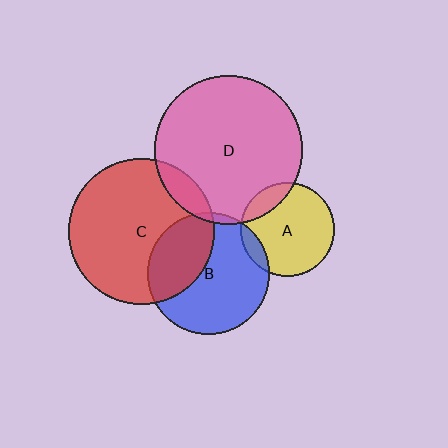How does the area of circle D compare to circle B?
Approximately 1.5 times.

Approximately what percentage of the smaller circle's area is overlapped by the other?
Approximately 35%.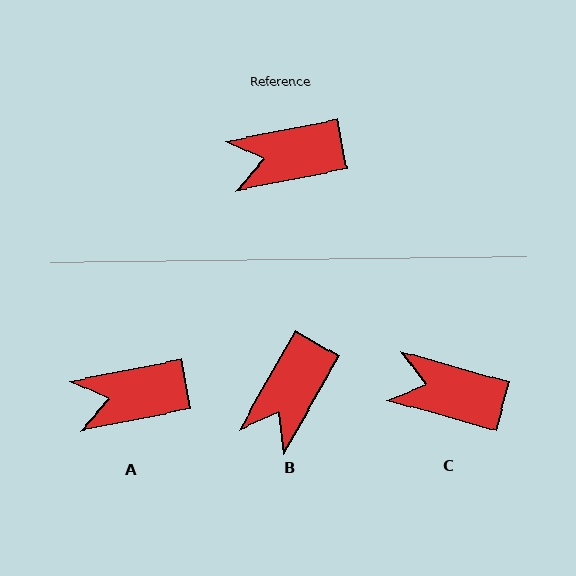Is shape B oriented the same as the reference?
No, it is off by about 49 degrees.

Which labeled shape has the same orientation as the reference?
A.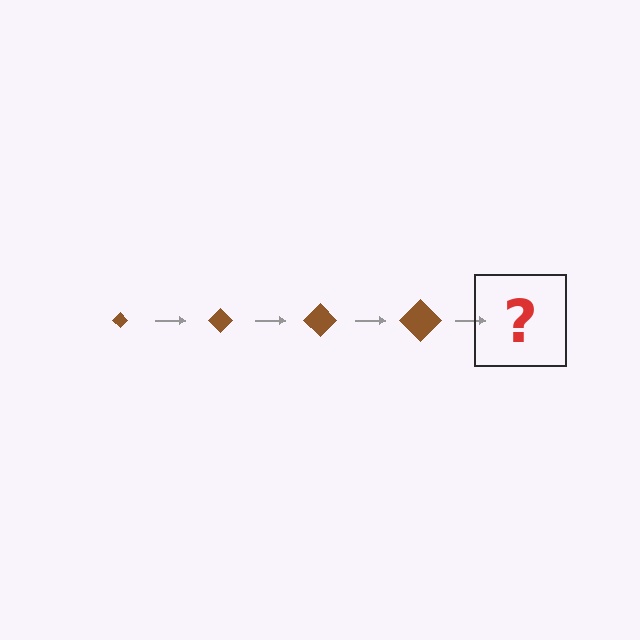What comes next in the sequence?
The next element should be a brown diamond, larger than the previous one.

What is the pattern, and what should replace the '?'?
The pattern is that the diamond gets progressively larger each step. The '?' should be a brown diamond, larger than the previous one.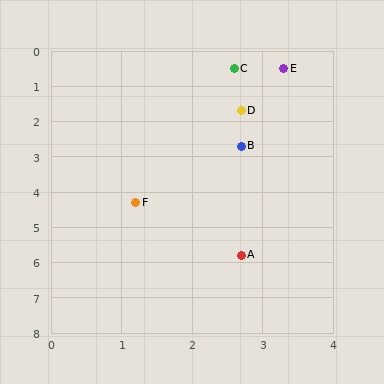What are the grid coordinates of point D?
Point D is at approximately (2.7, 1.7).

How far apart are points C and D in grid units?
Points C and D are about 1.2 grid units apart.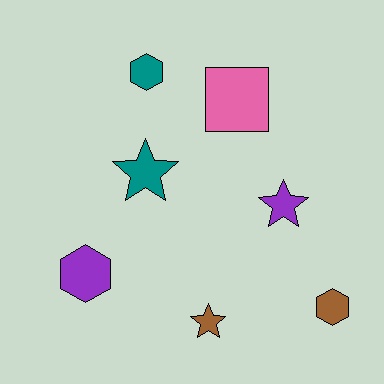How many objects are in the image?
There are 7 objects.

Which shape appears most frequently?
Hexagon, with 3 objects.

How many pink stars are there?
There are no pink stars.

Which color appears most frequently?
Purple, with 2 objects.